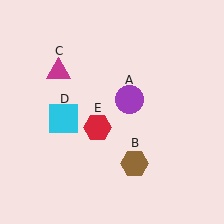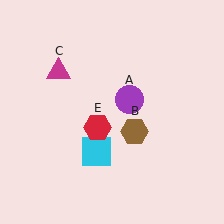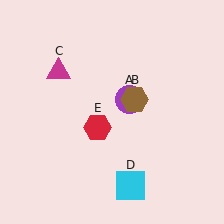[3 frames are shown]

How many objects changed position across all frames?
2 objects changed position: brown hexagon (object B), cyan square (object D).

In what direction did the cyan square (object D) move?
The cyan square (object D) moved down and to the right.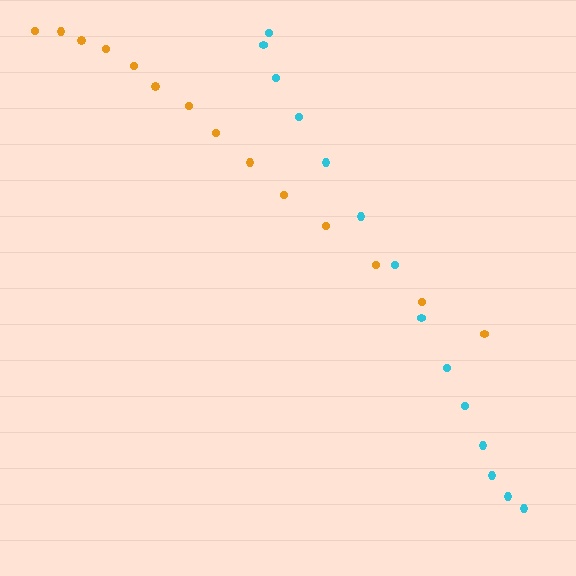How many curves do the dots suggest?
There are 2 distinct paths.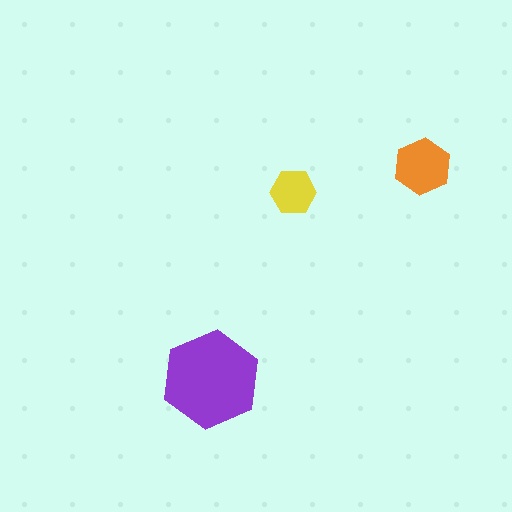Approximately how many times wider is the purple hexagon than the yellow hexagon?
About 2 times wider.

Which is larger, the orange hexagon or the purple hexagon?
The purple one.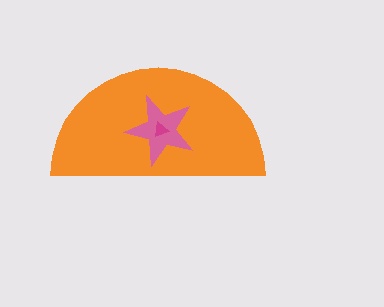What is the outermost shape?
The orange semicircle.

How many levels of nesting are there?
3.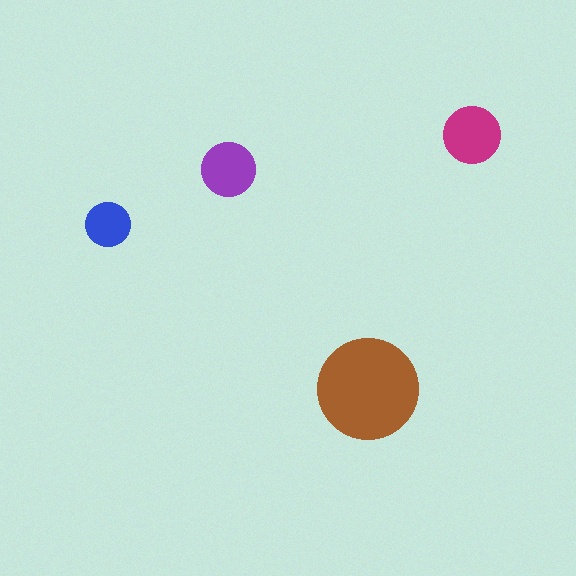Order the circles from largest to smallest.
the brown one, the magenta one, the purple one, the blue one.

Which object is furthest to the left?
The blue circle is leftmost.